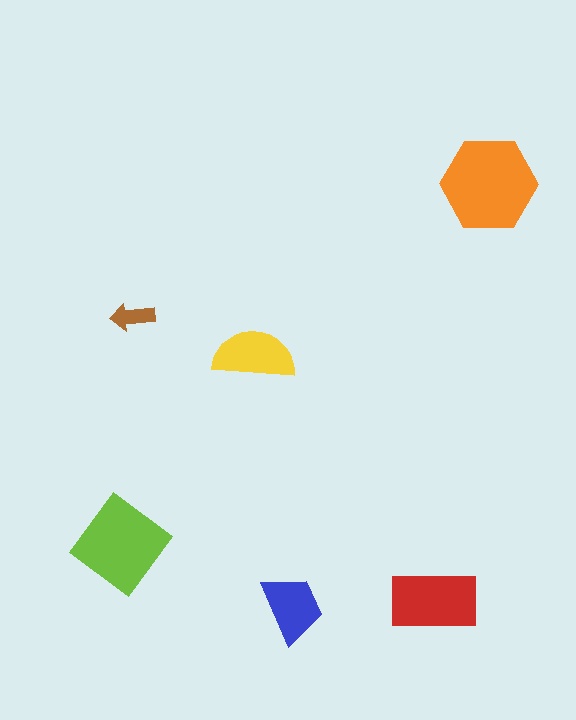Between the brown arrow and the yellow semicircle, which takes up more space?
The yellow semicircle.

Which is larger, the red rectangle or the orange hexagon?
The orange hexagon.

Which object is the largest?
The orange hexagon.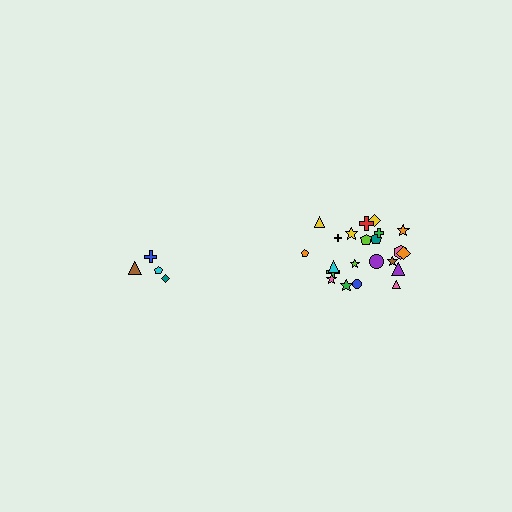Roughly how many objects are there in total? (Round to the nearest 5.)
Roughly 25 objects in total.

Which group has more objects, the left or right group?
The right group.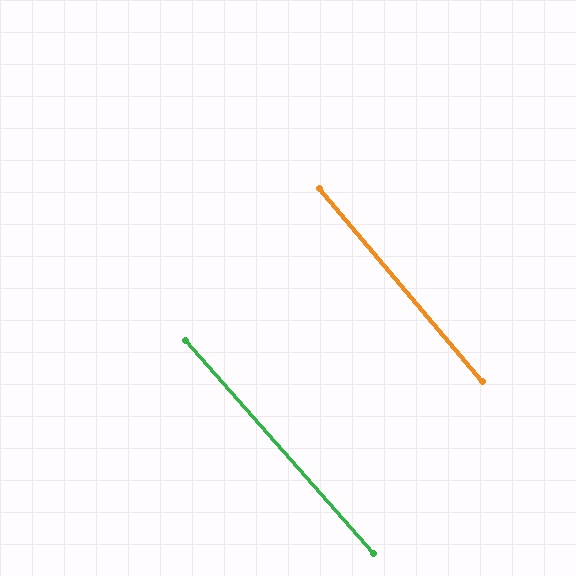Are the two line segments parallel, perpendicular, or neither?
Parallel — their directions differ by only 1.1°.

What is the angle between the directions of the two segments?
Approximately 1 degree.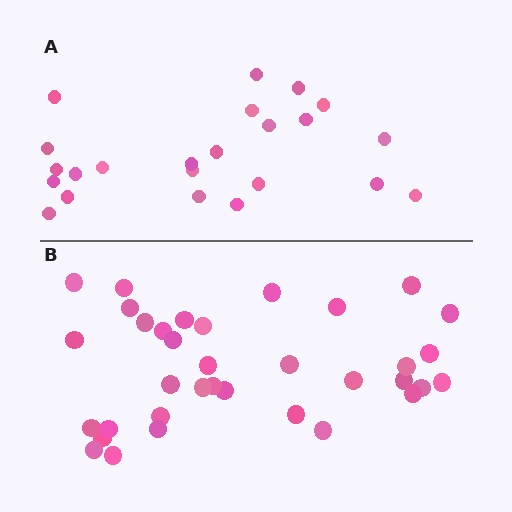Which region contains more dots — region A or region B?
Region B (the bottom region) has more dots.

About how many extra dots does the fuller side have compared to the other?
Region B has roughly 12 or so more dots than region A.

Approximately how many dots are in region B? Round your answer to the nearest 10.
About 40 dots. (The exact count is 35, which rounds to 40.)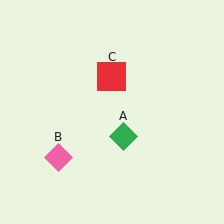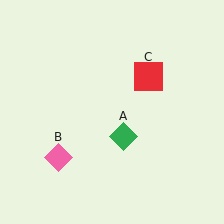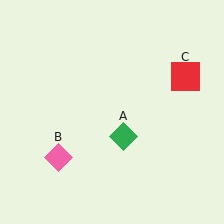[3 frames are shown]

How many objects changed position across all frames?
1 object changed position: red square (object C).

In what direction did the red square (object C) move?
The red square (object C) moved right.